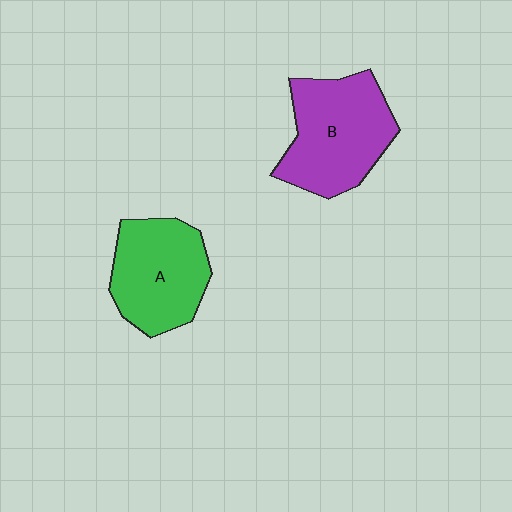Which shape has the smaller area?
Shape A (green).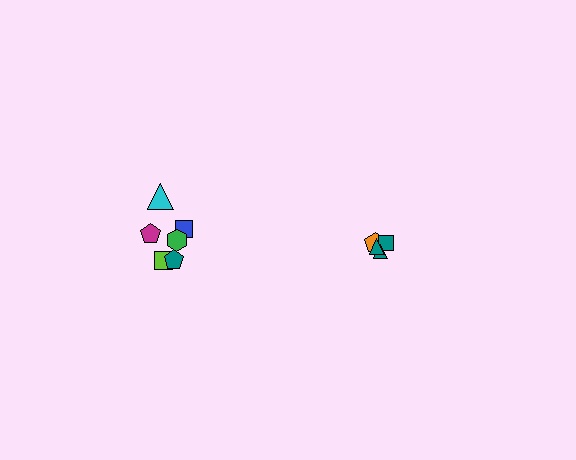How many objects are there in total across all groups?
There are 10 objects.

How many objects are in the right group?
There are 4 objects.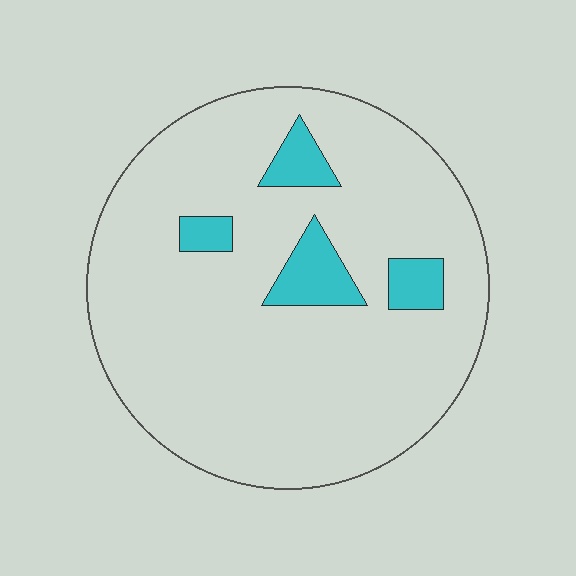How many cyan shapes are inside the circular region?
4.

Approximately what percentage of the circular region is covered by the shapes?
Approximately 10%.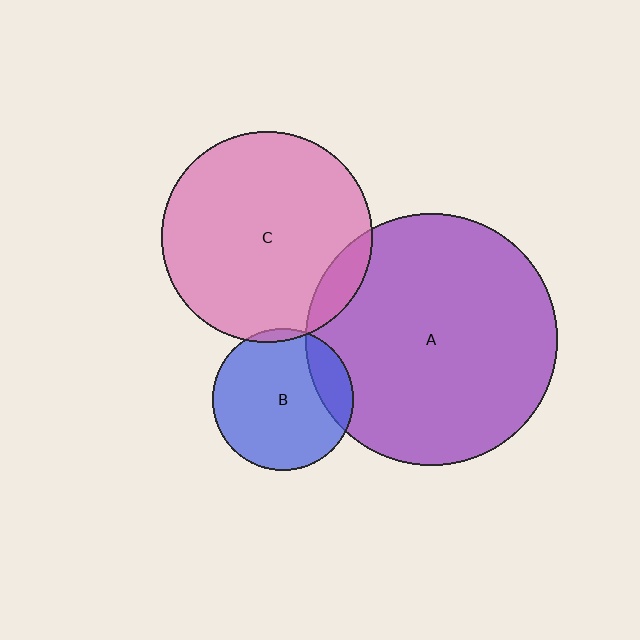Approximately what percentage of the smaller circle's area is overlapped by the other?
Approximately 20%.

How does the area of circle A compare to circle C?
Approximately 1.4 times.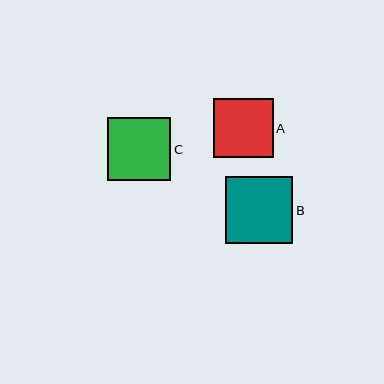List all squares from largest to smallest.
From largest to smallest: B, C, A.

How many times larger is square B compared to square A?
Square B is approximately 1.1 times the size of square A.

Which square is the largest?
Square B is the largest with a size of approximately 67 pixels.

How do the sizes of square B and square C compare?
Square B and square C are approximately the same size.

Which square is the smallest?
Square A is the smallest with a size of approximately 59 pixels.